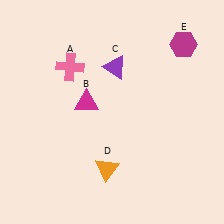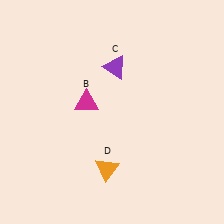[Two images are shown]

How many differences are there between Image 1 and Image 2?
There are 2 differences between the two images.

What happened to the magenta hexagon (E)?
The magenta hexagon (E) was removed in Image 2. It was in the top-right area of Image 1.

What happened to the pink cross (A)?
The pink cross (A) was removed in Image 2. It was in the top-left area of Image 1.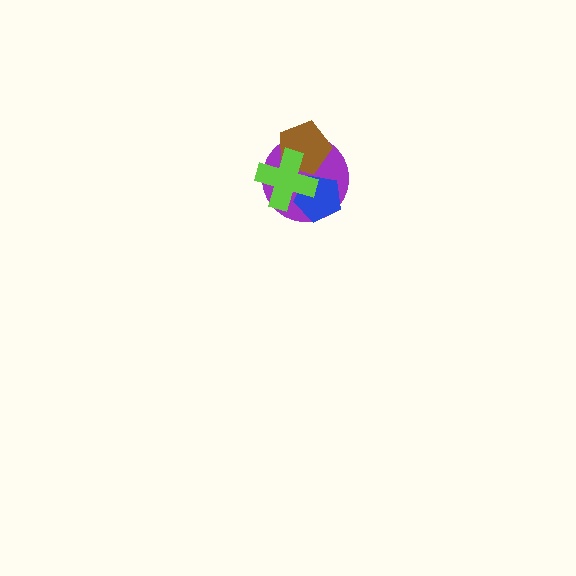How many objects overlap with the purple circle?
3 objects overlap with the purple circle.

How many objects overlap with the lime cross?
3 objects overlap with the lime cross.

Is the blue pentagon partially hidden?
Yes, it is partially covered by another shape.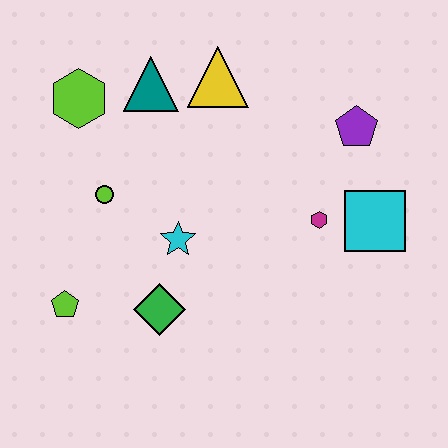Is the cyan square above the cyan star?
Yes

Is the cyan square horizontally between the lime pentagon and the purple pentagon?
No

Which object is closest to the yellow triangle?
The teal triangle is closest to the yellow triangle.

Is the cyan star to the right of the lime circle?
Yes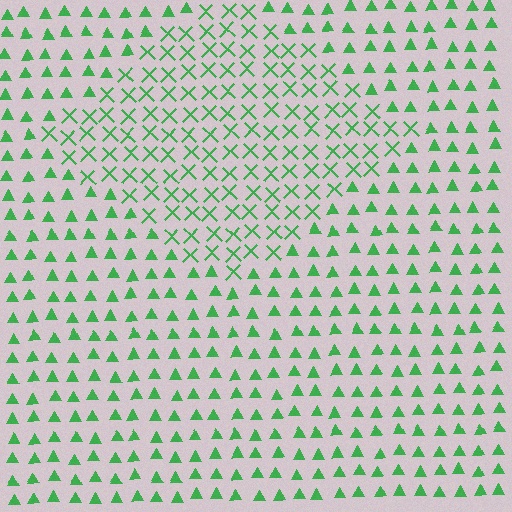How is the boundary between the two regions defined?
The boundary is defined by a change in element shape: X marks inside vs. triangles outside. All elements share the same color and spacing.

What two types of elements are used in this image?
The image uses X marks inside the diamond region and triangles outside it.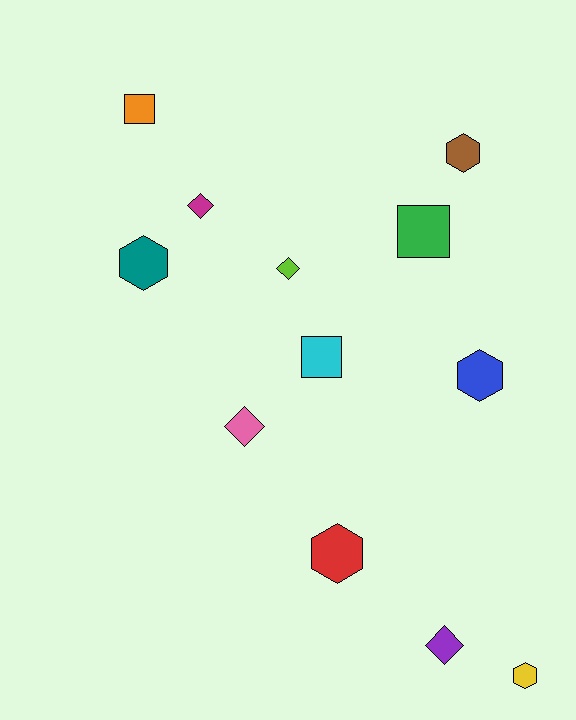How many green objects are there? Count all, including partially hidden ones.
There is 1 green object.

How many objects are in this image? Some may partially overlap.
There are 12 objects.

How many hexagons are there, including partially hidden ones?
There are 5 hexagons.